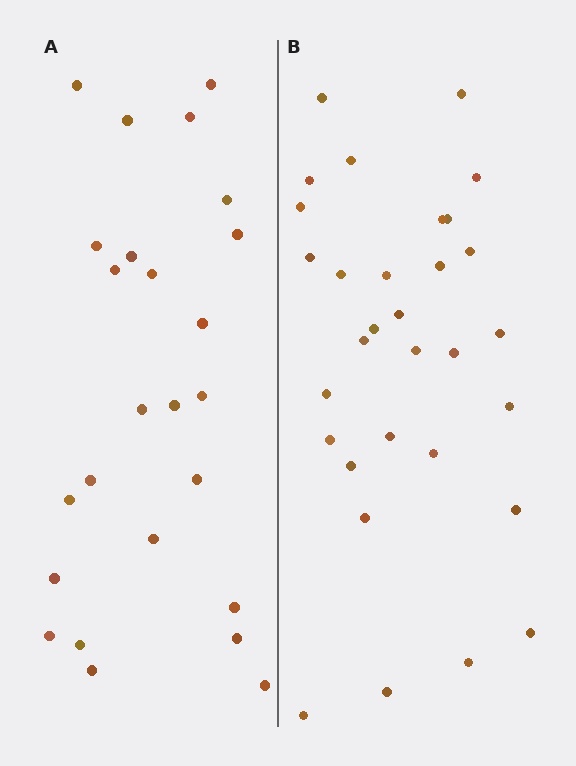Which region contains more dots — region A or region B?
Region B (the right region) has more dots.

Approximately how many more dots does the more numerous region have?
Region B has about 6 more dots than region A.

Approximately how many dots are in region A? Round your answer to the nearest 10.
About 20 dots. (The exact count is 25, which rounds to 20.)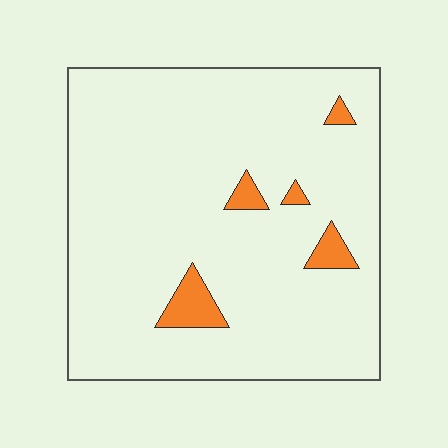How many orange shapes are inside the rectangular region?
5.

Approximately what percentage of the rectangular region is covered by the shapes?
Approximately 5%.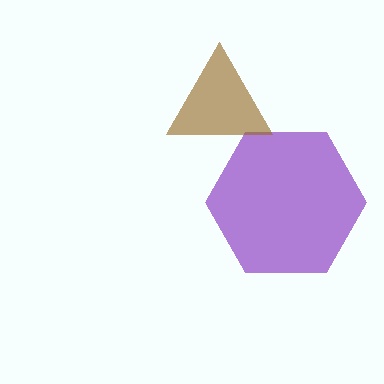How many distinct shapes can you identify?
There are 2 distinct shapes: a purple hexagon, a brown triangle.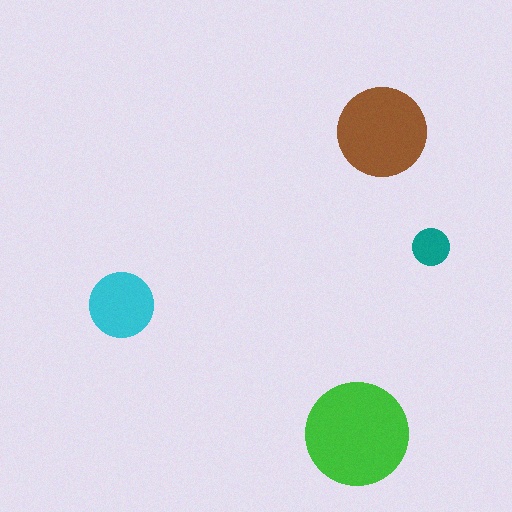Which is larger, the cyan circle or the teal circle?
The cyan one.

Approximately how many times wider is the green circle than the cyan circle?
About 1.5 times wider.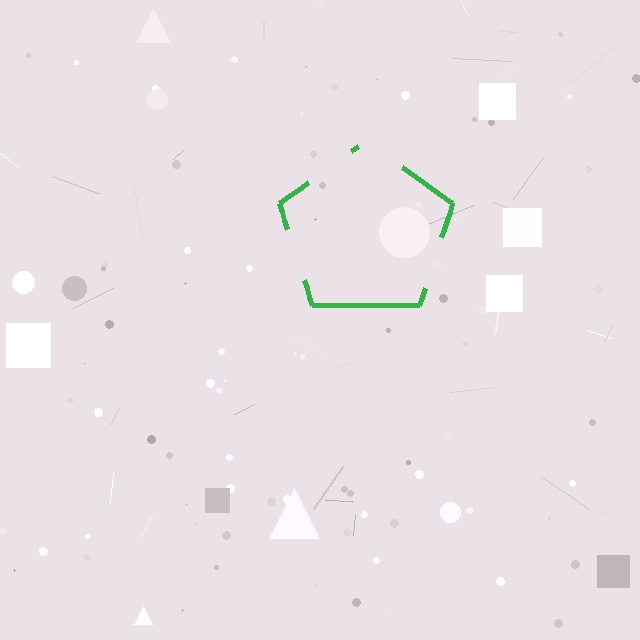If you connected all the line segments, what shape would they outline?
They would outline a pentagon.